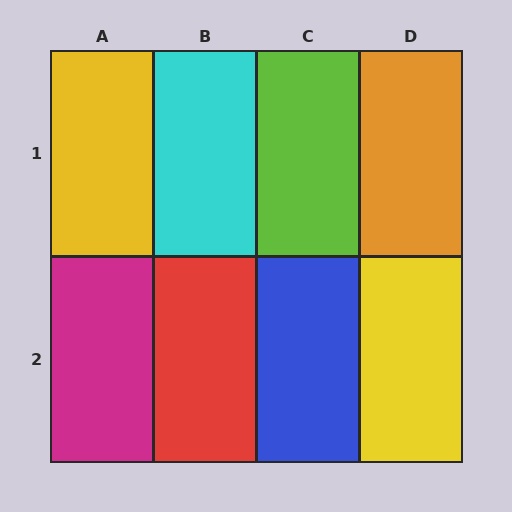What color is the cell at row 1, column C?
Lime.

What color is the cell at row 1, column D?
Orange.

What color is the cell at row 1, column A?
Yellow.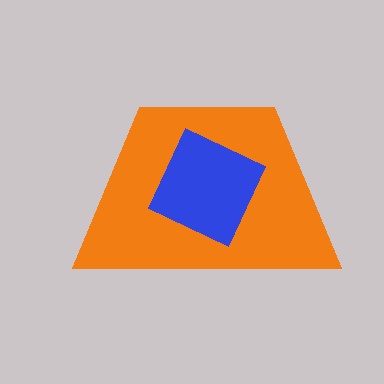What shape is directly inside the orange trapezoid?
The blue diamond.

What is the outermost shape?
The orange trapezoid.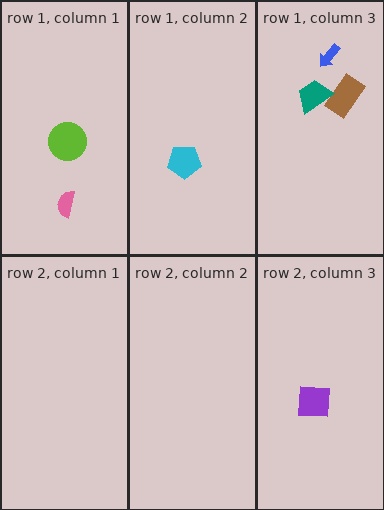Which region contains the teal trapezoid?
The row 1, column 3 region.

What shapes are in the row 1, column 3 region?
The blue arrow, the brown rectangle, the teal trapezoid.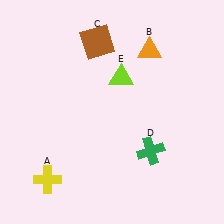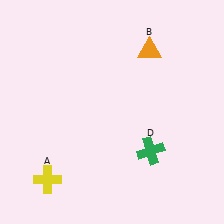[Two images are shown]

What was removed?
The lime triangle (E), the brown square (C) were removed in Image 2.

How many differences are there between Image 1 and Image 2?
There are 2 differences between the two images.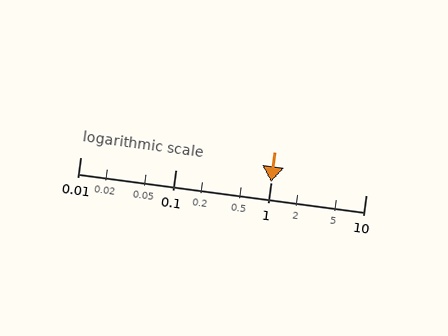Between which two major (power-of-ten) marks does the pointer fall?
The pointer is between 1 and 10.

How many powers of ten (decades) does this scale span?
The scale spans 3 decades, from 0.01 to 10.